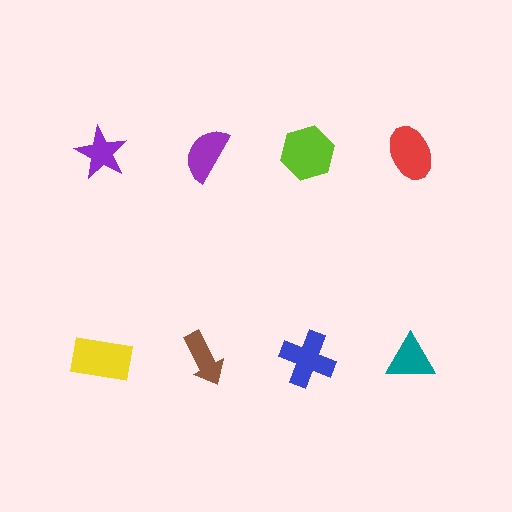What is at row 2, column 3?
A blue cross.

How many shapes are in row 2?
4 shapes.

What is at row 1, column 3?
A lime hexagon.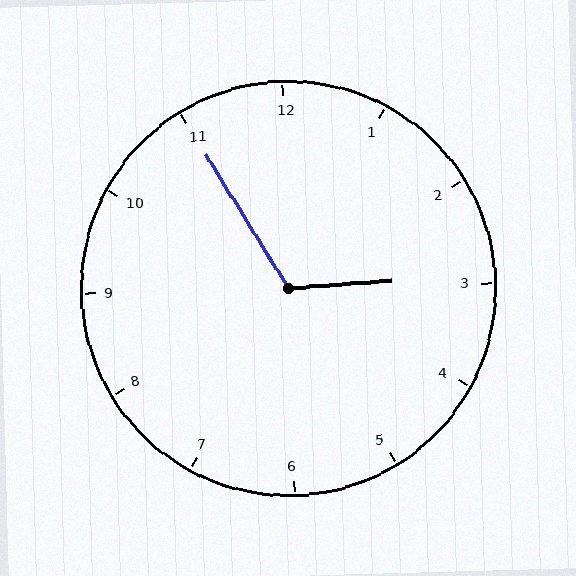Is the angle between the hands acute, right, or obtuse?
It is obtuse.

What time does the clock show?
2:55.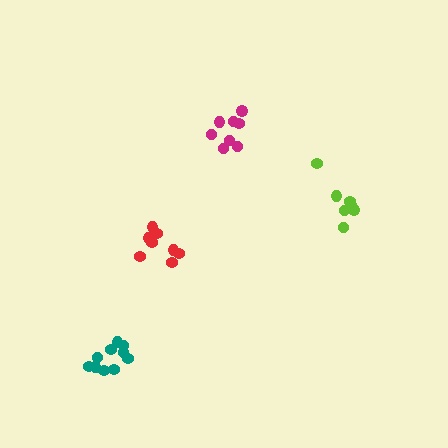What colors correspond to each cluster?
The clusters are colored: red, teal, magenta, lime.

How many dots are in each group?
Group 1: 8 dots, Group 2: 10 dots, Group 3: 8 dots, Group 4: 7 dots (33 total).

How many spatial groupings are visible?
There are 4 spatial groupings.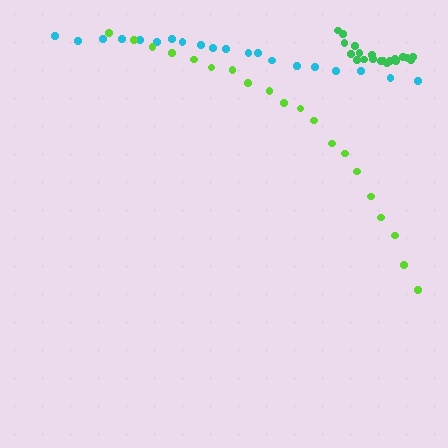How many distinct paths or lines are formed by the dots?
There are 3 distinct paths.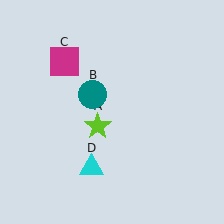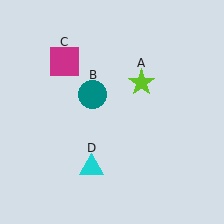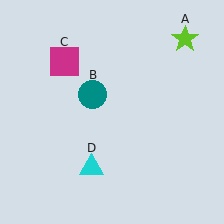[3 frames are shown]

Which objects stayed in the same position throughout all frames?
Teal circle (object B) and magenta square (object C) and cyan triangle (object D) remained stationary.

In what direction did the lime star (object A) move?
The lime star (object A) moved up and to the right.